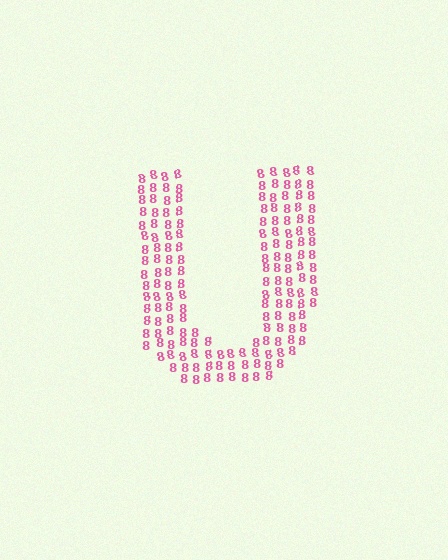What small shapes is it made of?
It is made of small digit 8's.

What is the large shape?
The large shape is the letter U.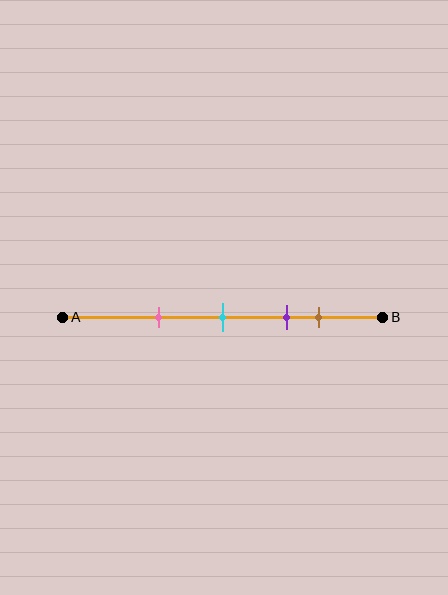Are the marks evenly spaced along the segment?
No, the marks are not evenly spaced.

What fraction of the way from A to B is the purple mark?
The purple mark is approximately 70% (0.7) of the way from A to B.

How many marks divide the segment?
There are 4 marks dividing the segment.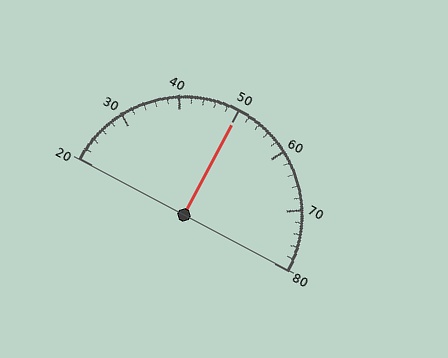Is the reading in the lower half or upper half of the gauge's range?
The reading is in the upper half of the range (20 to 80).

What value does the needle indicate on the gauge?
The needle indicates approximately 50.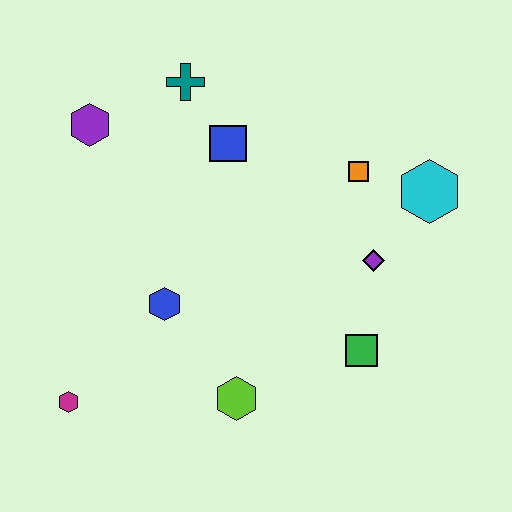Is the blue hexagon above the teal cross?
No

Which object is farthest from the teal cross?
The magenta hexagon is farthest from the teal cross.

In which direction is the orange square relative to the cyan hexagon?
The orange square is to the left of the cyan hexagon.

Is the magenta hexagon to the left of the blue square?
Yes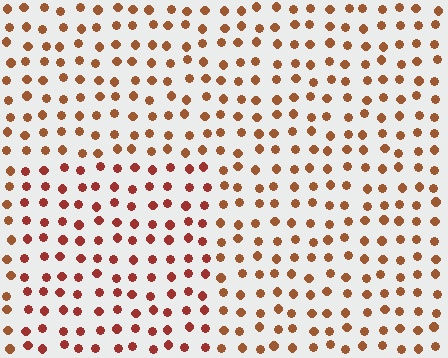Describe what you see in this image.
The image is filled with small brown elements in a uniform arrangement. A rectangle-shaped region is visible where the elements are tinted to a slightly different hue, forming a subtle color boundary.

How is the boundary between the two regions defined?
The boundary is defined purely by a slight shift in hue (about 21 degrees). Spacing, size, and orientation are identical on both sides.